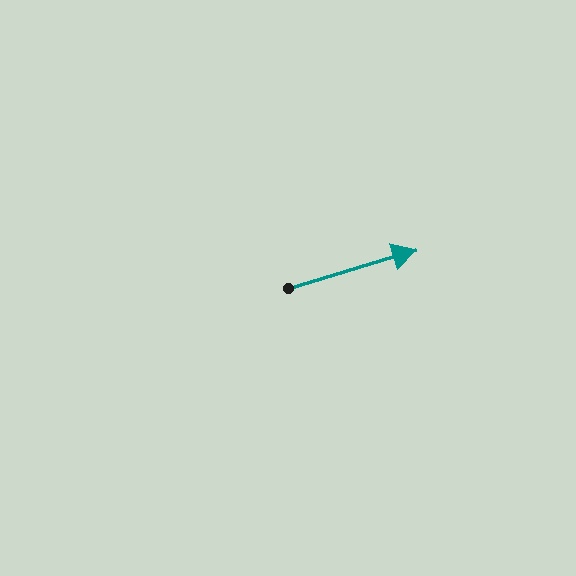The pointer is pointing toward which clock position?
Roughly 2 o'clock.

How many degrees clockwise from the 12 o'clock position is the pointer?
Approximately 73 degrees.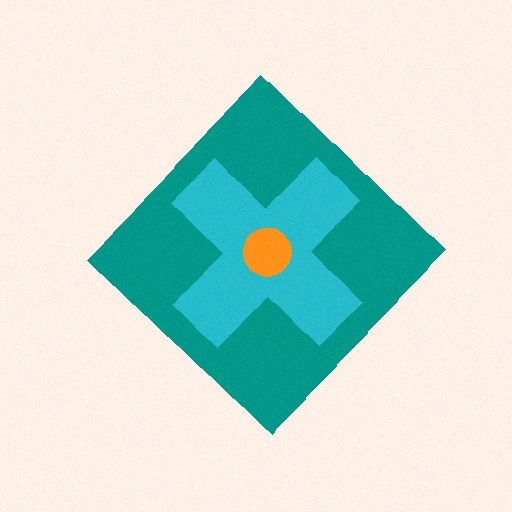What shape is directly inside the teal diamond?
The cyan cross.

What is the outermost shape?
The teal diamond.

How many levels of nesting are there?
3.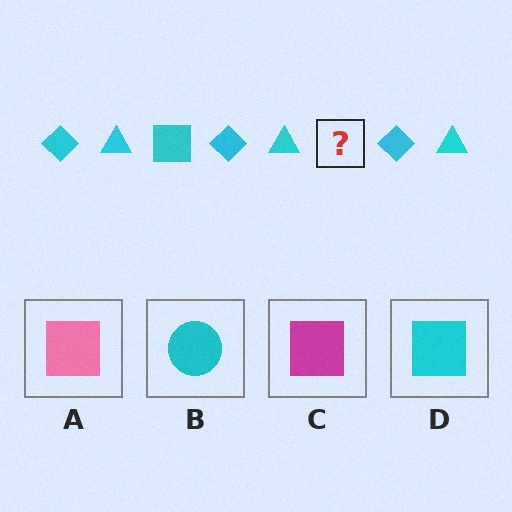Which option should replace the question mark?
Option D.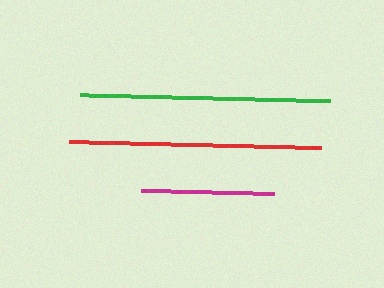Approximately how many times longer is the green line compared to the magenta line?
The green line is approximately 1.9 times the length of the magenta line.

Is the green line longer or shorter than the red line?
The red line is longer than the green line.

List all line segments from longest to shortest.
From longest to shortest: red, green, magenta.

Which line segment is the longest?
The red line is the longest at approximately 252 pixels.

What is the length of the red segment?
The red segment is approximately 252 pixels long.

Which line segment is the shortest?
The magenta line is the shortest at approximately 132 pixels.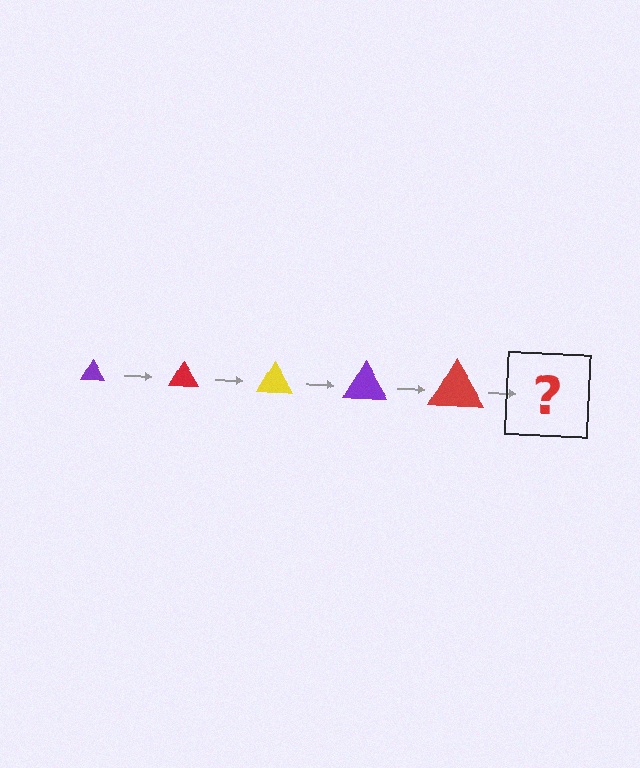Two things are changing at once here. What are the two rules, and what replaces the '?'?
The two rules are that the triangle grows larger each step and the color cycles through purple, red, and yellow. The '?' should be a yellow triangle, larger than the previous one.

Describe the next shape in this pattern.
It should be a yellow triangle, larger than the previous one.